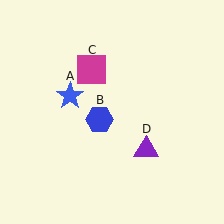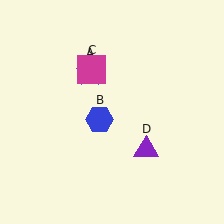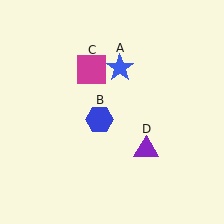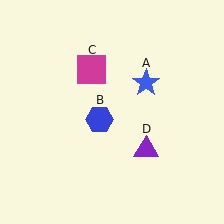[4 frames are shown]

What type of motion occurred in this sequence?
The blue star (object A) rotated clockwise around the center of the scene.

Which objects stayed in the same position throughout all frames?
Blue hexagon (object B) and magenta square (object C) and purple triangle (object D) remained stationary.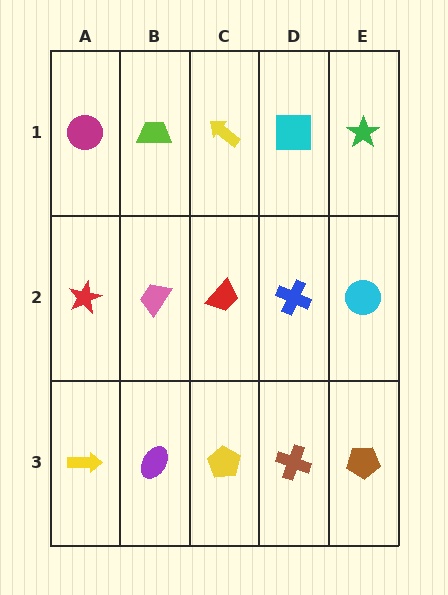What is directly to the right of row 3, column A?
A purple ellipse.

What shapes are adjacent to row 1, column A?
A red star (row 2, column A), a lime trapezoid (row 1, column B).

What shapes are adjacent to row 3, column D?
A blue cross (row 2, column D), a yellow pentagon (row 3, column C), a brown pentagon (row 3, column E).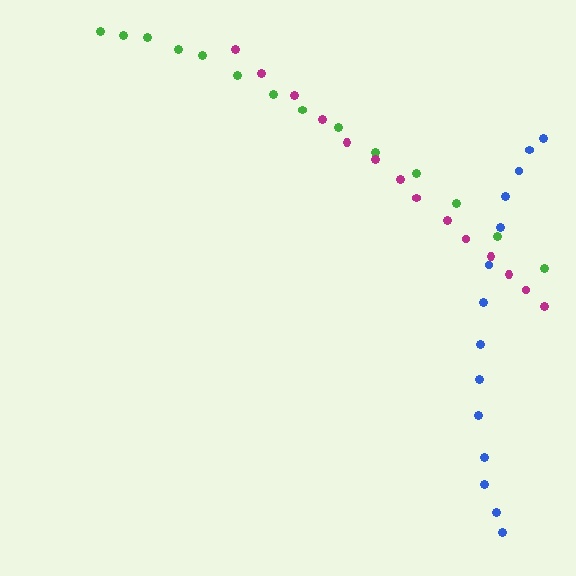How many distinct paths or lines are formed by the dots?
There are 3 distinct paths.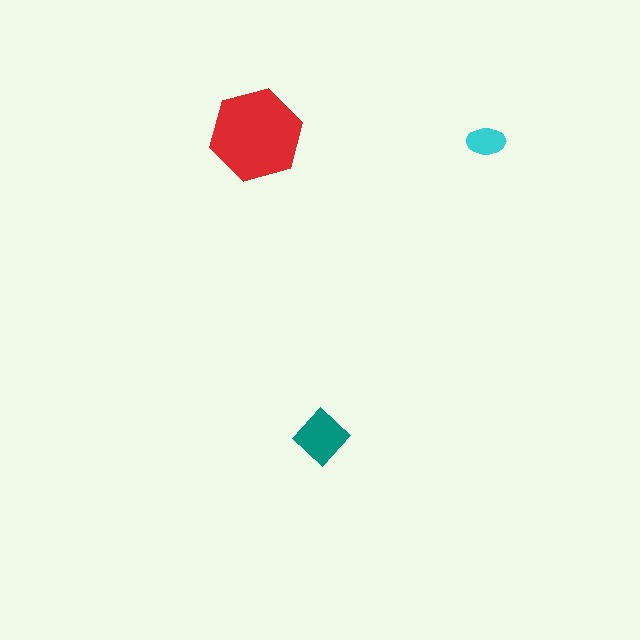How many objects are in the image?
There are 3 objects in the image.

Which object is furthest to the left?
The red hexagon is leftmost.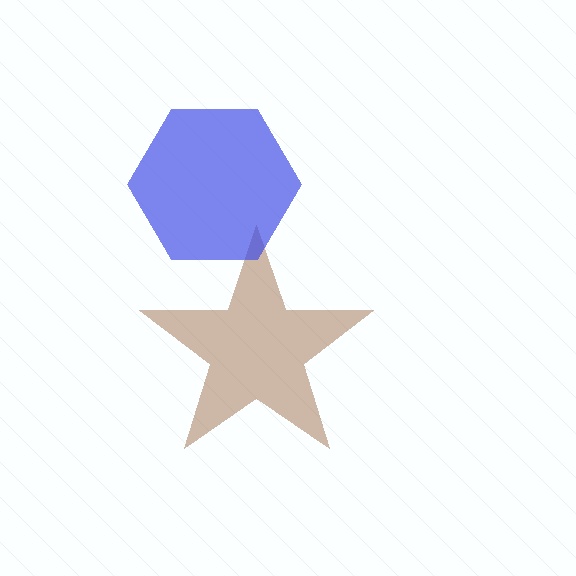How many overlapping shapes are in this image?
There are 2 overlapping shapes in the image.